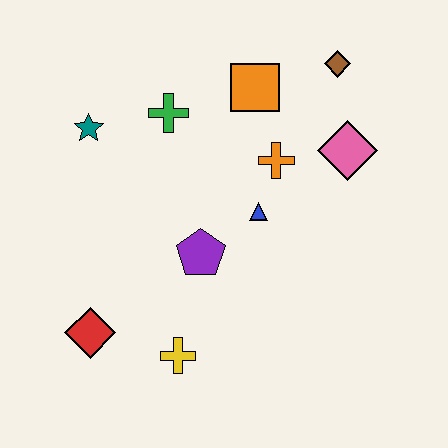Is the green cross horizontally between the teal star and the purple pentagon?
Yes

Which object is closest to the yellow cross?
The red diamond is closest to the yellow cross.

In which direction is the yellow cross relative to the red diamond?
The yellow cross is to the right of the red diamond.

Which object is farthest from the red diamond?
The brown diamond is farthest from the red diamond.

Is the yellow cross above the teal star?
No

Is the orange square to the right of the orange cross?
No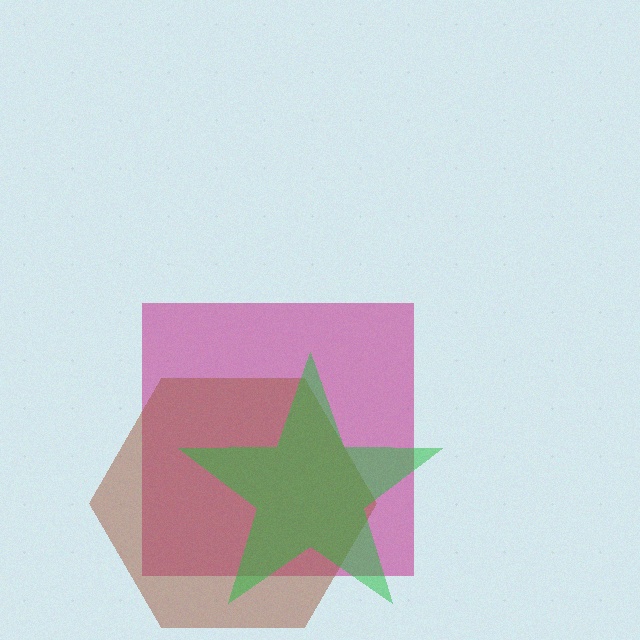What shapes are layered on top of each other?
The layered shapes are: a magenta square, a brown hexagon, a green star.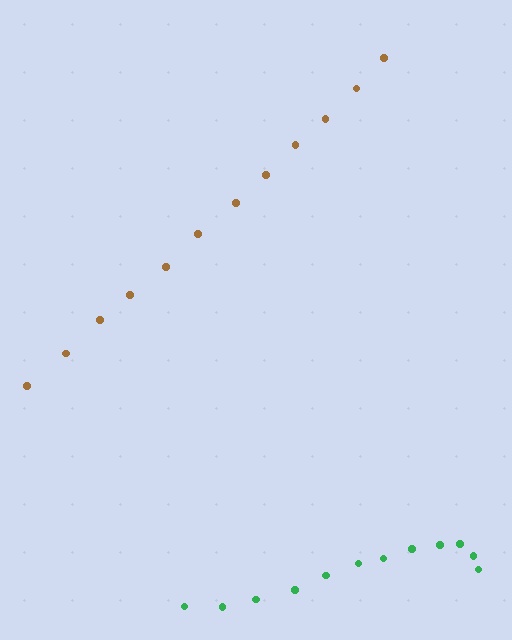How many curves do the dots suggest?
There are 2 distinct paths.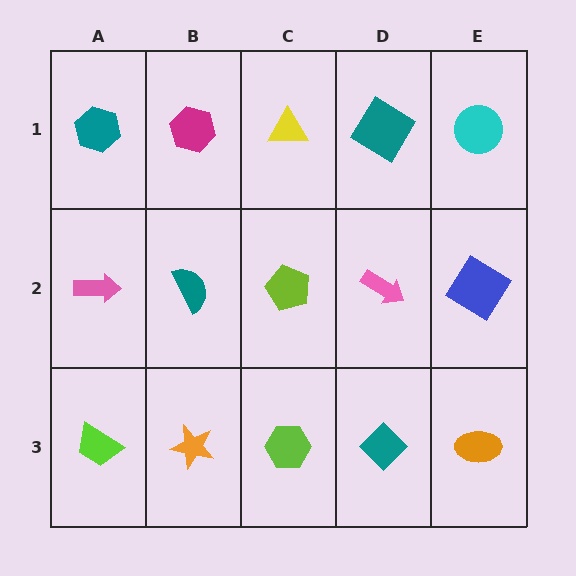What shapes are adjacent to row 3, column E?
A blue diamond (row 2, column E), a teal diamond (row 3, column D).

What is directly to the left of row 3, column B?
A lime trapezoid.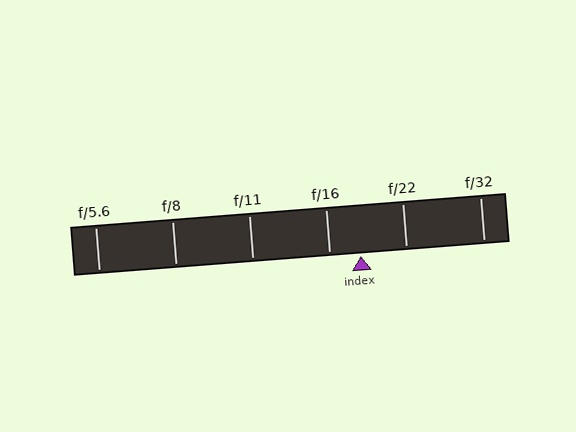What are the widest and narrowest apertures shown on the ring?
The widest aperture shown is f/5.6 and the narrowest is f/32.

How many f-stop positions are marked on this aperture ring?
There are 6 f-stop positions marked.